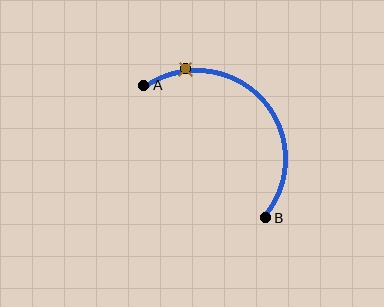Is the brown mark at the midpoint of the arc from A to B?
No. The brown mark lies on the arc but is closer to endpoint A. The arc midpoint would be at the point on the curve equidistant along the arc from both A and B.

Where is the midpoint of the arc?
The arc midpoint is the point on the curve farthest from the straight line joining A and B. It sits above and to the right of that line.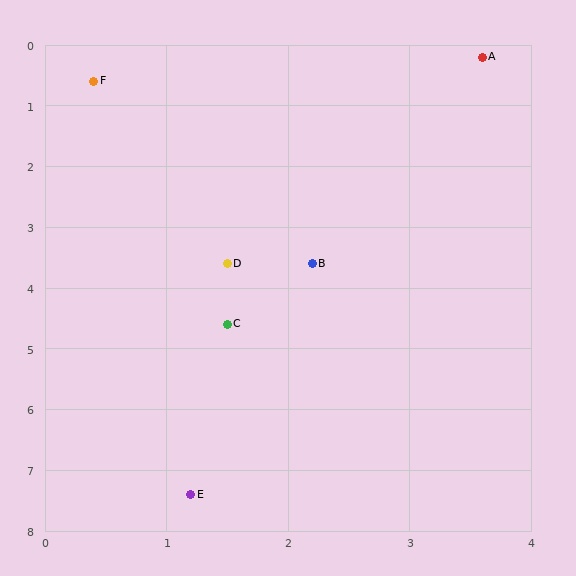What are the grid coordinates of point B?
Point B is at approximately (2.2, 3.6).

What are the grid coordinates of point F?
Point F is at approximately (0.4, 0.6).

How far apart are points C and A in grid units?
Points C and A are about 4.9 grid units apart.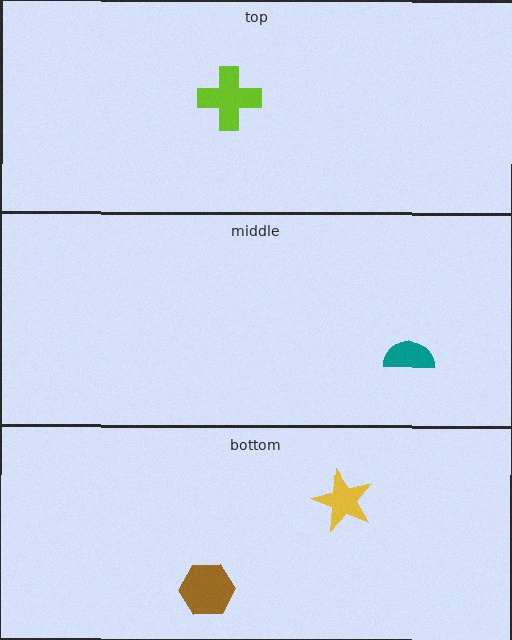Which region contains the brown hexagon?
The bottom region.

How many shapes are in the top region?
1.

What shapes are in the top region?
The lime cross.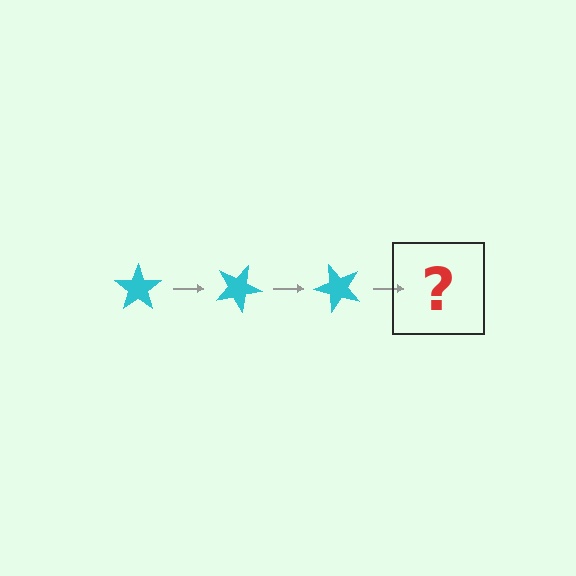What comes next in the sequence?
The next element should be a cyan star rotated 75 degrees.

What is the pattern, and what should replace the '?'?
The pattern is that the star rotates 25 degrees each step. The '?' should be a cyan star rotated 75 degrees.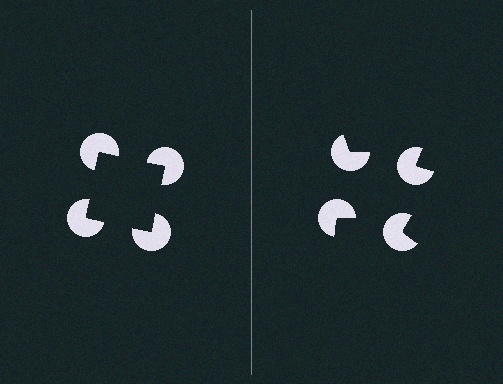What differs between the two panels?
The pac-man discs are positioned identically on both sides; only the wedge orientations differ. On the left they align to a square; on the right they are misaligned.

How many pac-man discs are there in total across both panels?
8 — 4 on each side.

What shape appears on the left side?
An illusory square.